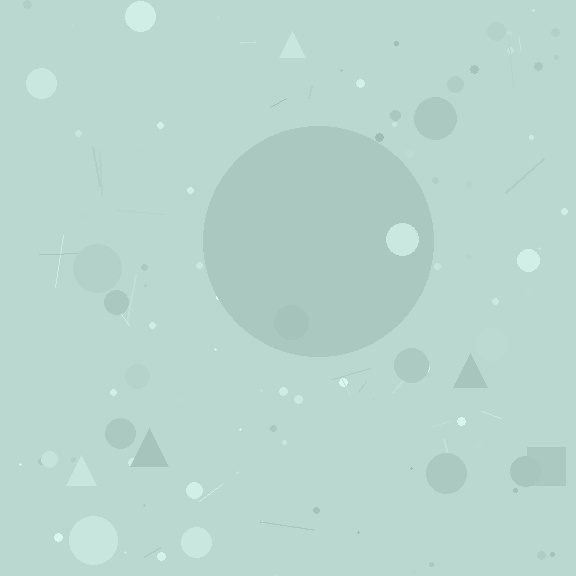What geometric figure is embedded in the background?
A circle is embedded in the background.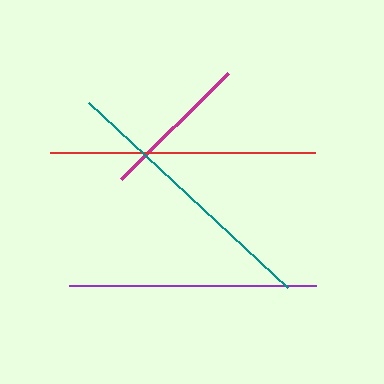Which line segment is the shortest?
The magenta line is the shortest at approximately 151 pixels.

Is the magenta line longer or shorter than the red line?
The red line is longer than the magenta line.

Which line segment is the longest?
The teal line is the longest at approximately 271 pixels.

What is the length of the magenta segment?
The magenta segment is approximately 151 pixels long.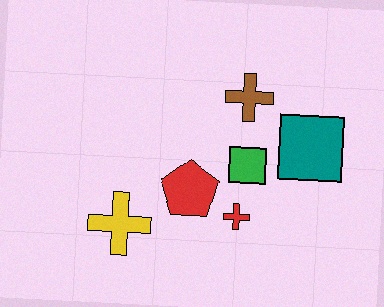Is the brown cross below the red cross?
No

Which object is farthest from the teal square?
The yellow cross is farthest from the teal square.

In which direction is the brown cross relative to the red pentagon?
The brown cross is above the red pentagon.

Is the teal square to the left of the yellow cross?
No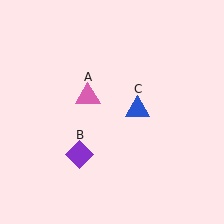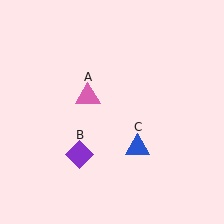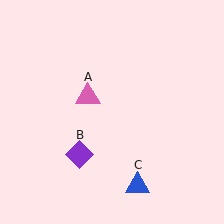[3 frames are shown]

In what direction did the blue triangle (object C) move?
The blue triangle (object C) moved down.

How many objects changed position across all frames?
1 object changed position: blue triangle (object C).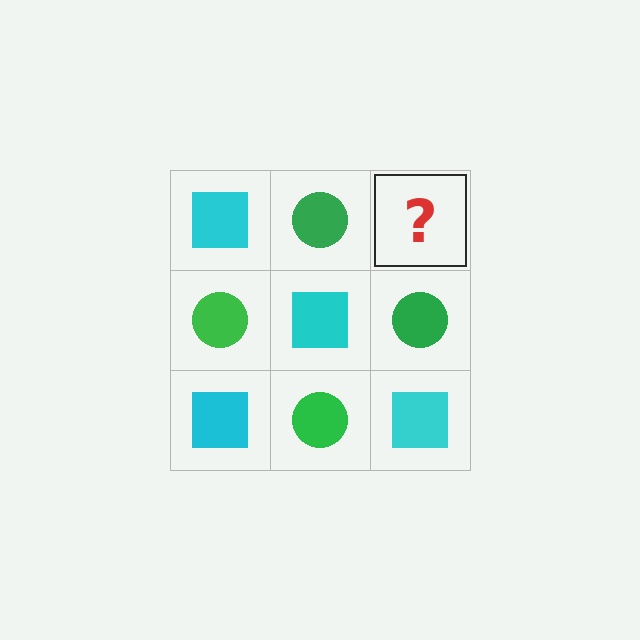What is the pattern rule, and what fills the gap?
The rule is that it alternates cyan square and green circle in a checkerboard pattern. The gap should be filled with a cyan square.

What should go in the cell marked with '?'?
The missing cell should contain a cyan square.